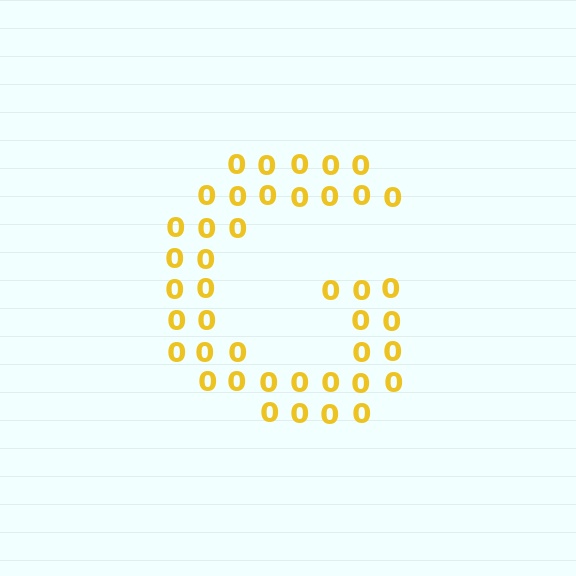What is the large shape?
The large shape is the letter G.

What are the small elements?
The small elements are digit 0's.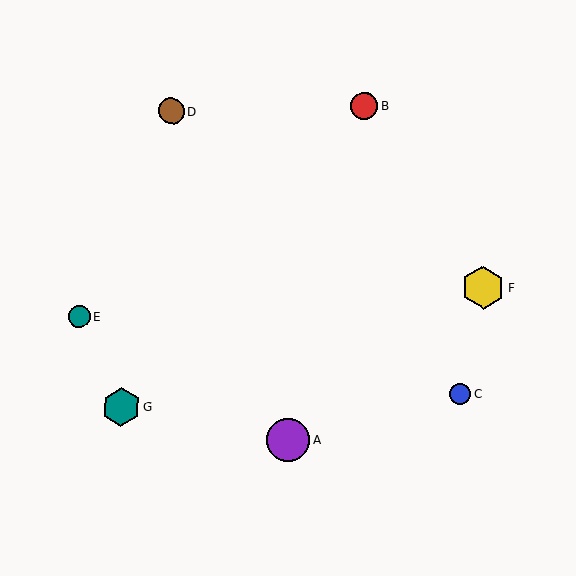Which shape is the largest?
The yellow hexagon (labeled F) is the largest.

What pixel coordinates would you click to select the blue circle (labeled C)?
Click at (460, 394) to select the blue circle C.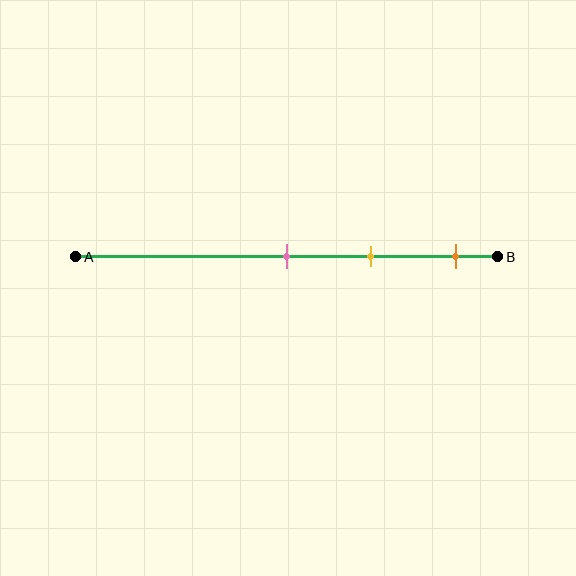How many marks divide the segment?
There are 3 marks dividing the segment.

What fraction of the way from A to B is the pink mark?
The pink mark is approximately 50% (0.5) of the way from A to B.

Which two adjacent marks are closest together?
The pink and yellow marks are the closest adjacent pair.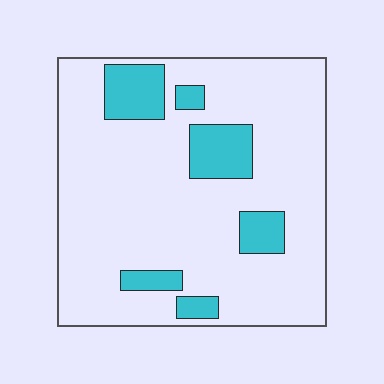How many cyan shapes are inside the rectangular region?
6.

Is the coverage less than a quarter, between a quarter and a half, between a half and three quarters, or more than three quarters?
Less than a quarter.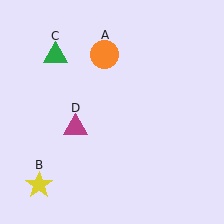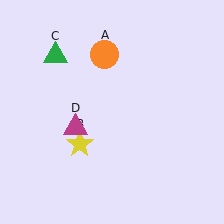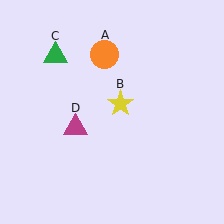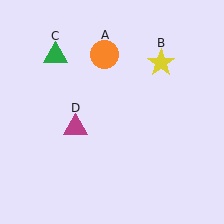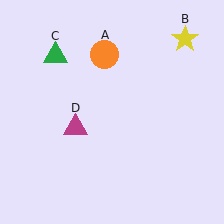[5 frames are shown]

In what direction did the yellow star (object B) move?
The yellow star (object B) moved up and to the right.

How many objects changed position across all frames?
1 object changed position: yellow star (object B).